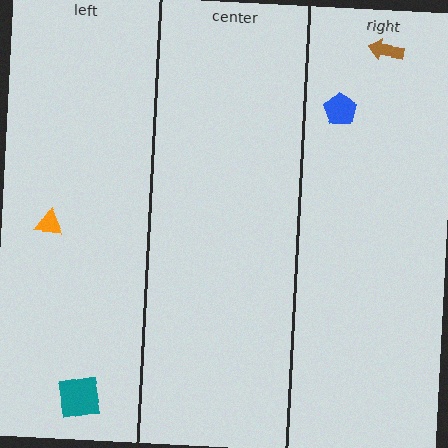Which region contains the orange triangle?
The left region.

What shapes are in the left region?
The teal square, the orange triangle.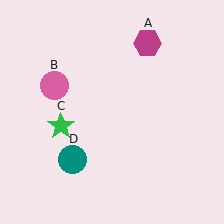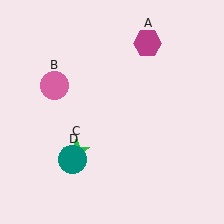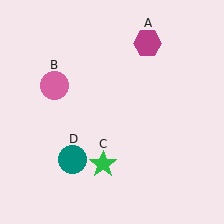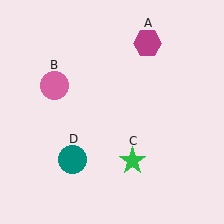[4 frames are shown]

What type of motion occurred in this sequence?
The green star (object C) rotated counterclockwise around the center of the scene.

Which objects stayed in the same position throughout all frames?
Magenta hexagon (object A) and pink circle (object B) and teal circle (object D) remained stationary.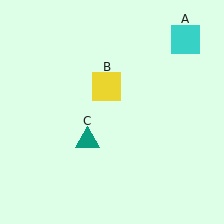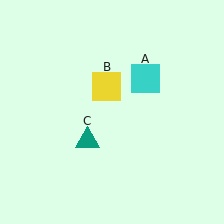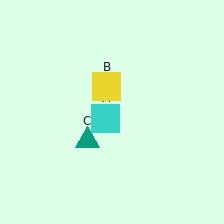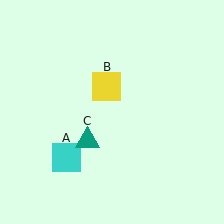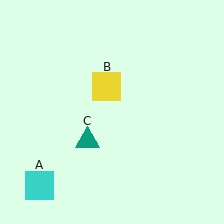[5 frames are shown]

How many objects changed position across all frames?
1 object changed position: cyan square (object A).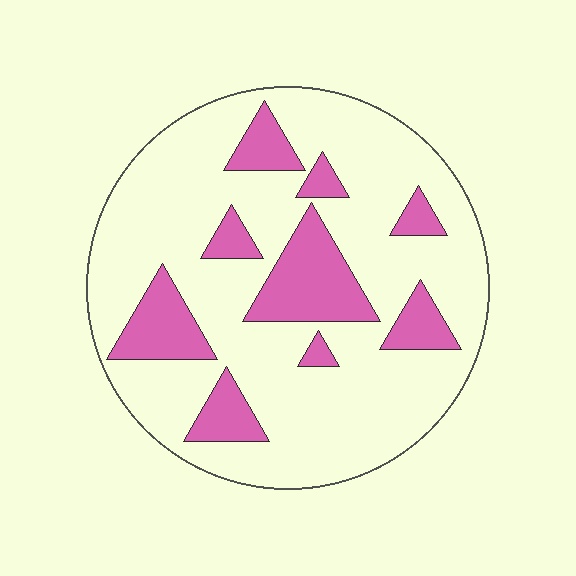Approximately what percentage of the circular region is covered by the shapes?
Approximately 20%.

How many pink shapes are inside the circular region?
9.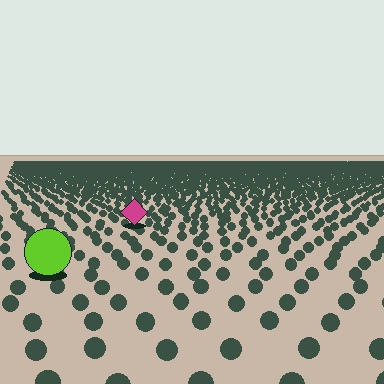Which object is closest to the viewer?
The lime circle is closest. The texture marks near it are larger and more spread out.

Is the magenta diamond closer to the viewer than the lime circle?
No. The lime circle is closer — you can tell from the texture gradient: the ground texture is coarser near it.